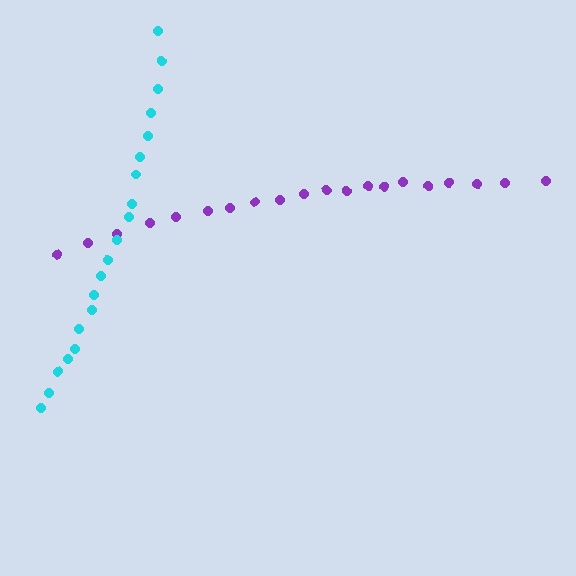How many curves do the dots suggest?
There are 2 distinct paths.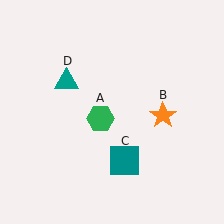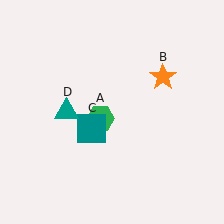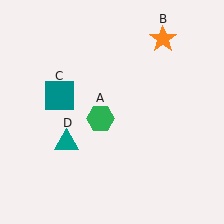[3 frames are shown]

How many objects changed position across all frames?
3 objects changed position: orange star (object B), teal square (object C), teal triangle (object D).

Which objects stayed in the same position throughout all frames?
Green hexagon (object A) remained stationary.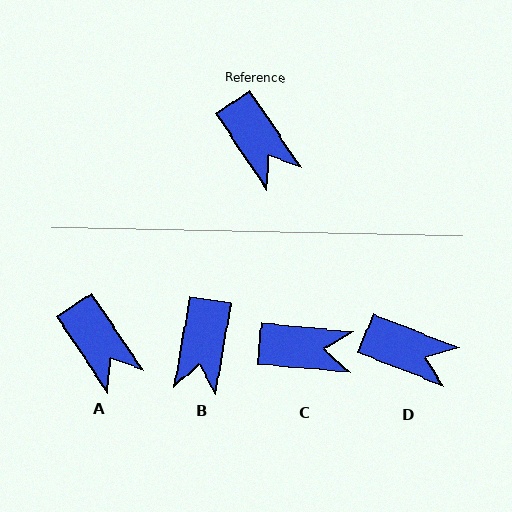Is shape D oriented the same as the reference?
No, it is off by about 35 degrees.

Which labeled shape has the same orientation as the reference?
A.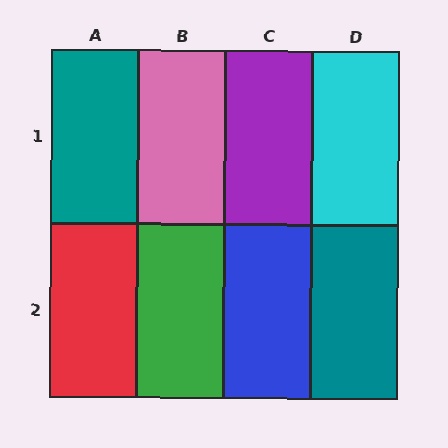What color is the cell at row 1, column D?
Cyan.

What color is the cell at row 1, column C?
Purple.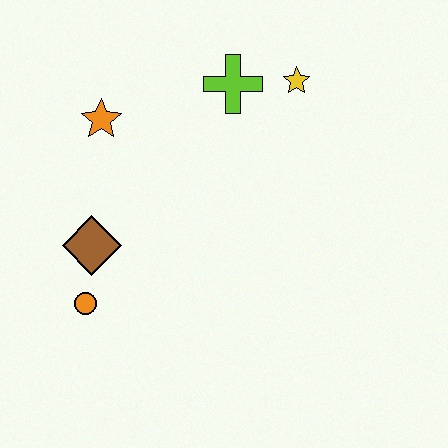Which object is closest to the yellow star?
The lime cross is closest to the yellow star.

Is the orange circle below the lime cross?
Yes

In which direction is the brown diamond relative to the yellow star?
The brown diamond is to the left of the yellow star.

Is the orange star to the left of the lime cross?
Yes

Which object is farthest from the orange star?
The yellow star is farthest from the orange star.